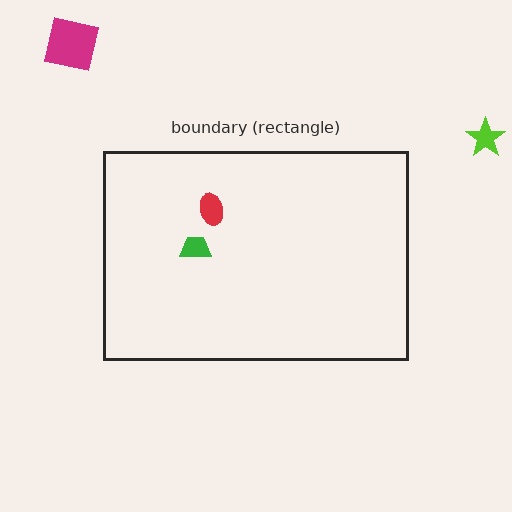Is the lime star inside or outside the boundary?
Outside.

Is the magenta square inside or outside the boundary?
Outside.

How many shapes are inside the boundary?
2 inside, 2 outside.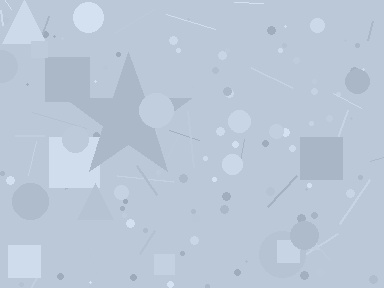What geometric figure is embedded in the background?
A star is embedded in the background.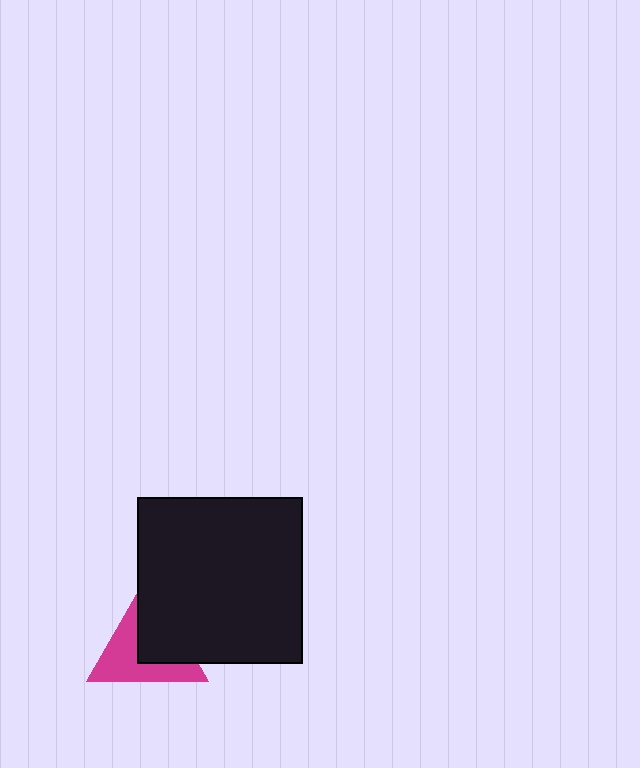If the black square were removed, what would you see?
You would see the complete magenta triangle.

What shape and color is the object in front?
The object in front is a black square.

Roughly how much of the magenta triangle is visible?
About half of it is visible (roughly 53%).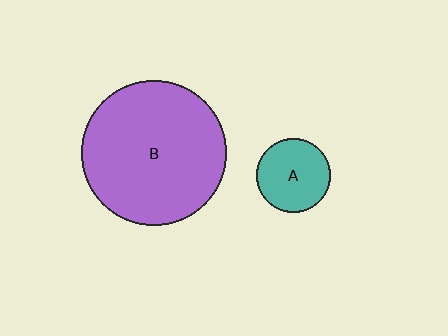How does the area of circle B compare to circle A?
Approximately 3.8 times.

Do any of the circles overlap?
No, none of the circles overlap.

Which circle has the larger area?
Circle B (purple).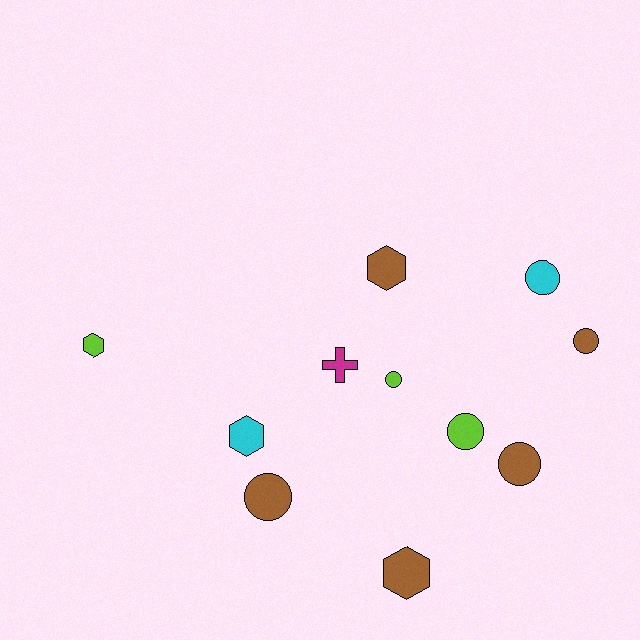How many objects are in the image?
There are 11 objects.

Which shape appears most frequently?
Circle, with 6 objects.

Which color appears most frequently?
Brown, with 5 objects.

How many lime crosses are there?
There are no lime crosses.